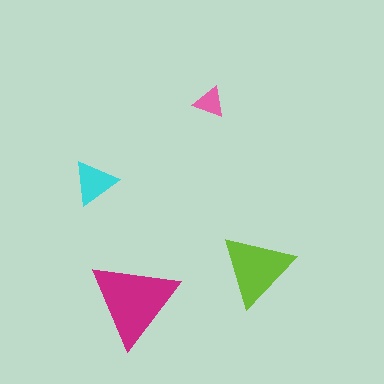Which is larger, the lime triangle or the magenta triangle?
The magenta one.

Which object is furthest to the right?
The lime triangle is rightmost.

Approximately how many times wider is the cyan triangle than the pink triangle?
About 1.5 times wider.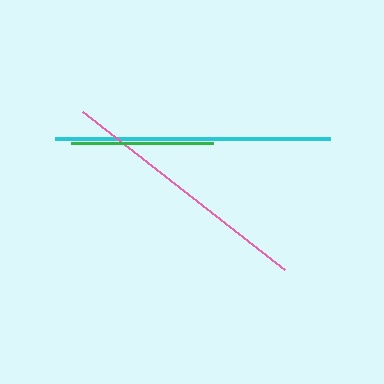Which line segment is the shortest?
The green line is the shortest at approximately 142 pixels.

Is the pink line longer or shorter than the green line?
The pink line is longer than the green line.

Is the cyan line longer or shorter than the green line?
The cyan line is longer than the green line.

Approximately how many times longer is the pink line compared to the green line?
The pink line is approximately 1.8 times the length of the green line.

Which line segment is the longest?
The cyan line is the longest at approximately 275 pixels.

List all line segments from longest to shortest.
From longest to shortest: cyan, pink, green.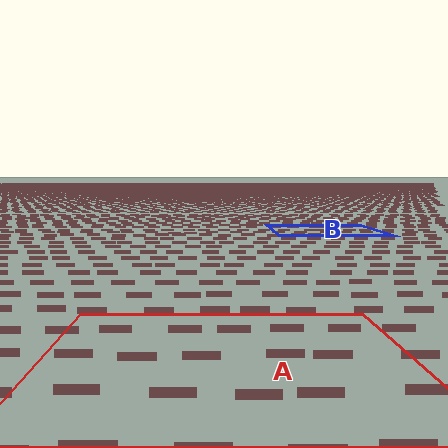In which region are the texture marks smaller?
The texture marks are smaller in region B, because it is farther away.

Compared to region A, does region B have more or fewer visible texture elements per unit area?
Region B has more texture elements per unit area — they are packed more densely because it is farther away.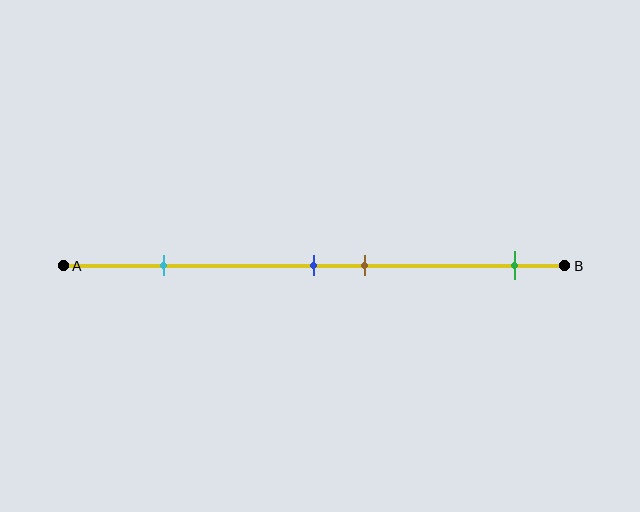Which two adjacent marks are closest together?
The blue and brown marks are the closest adjacent pair.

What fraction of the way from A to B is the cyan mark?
The cyan mark is approximately 20% (0.2) of the way from A to B.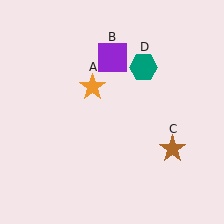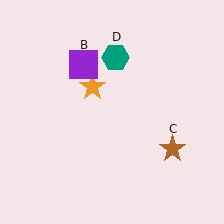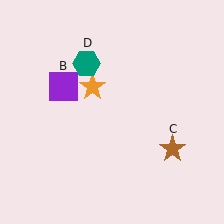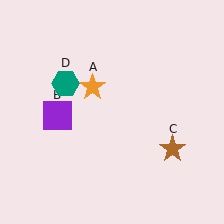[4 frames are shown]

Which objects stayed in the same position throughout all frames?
Orange star (object A) and brown star (object C) remained stationary.